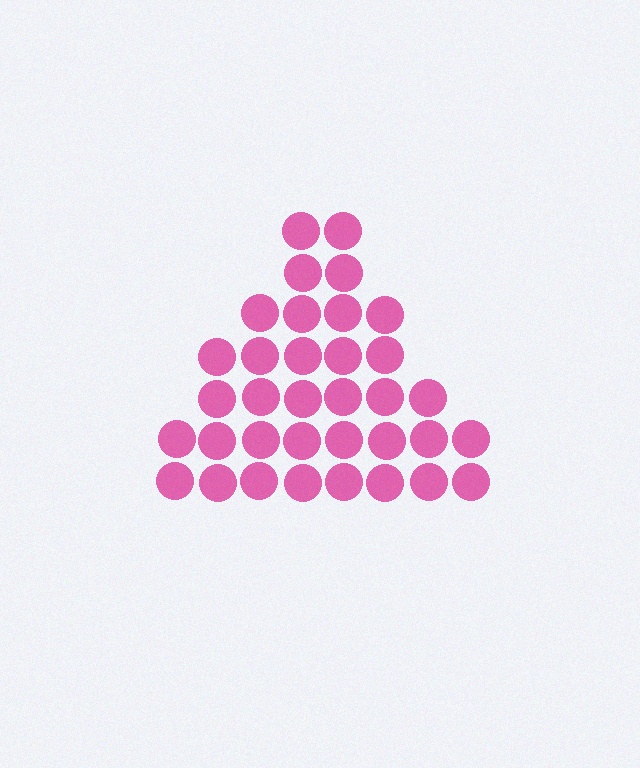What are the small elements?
The small elements are circles.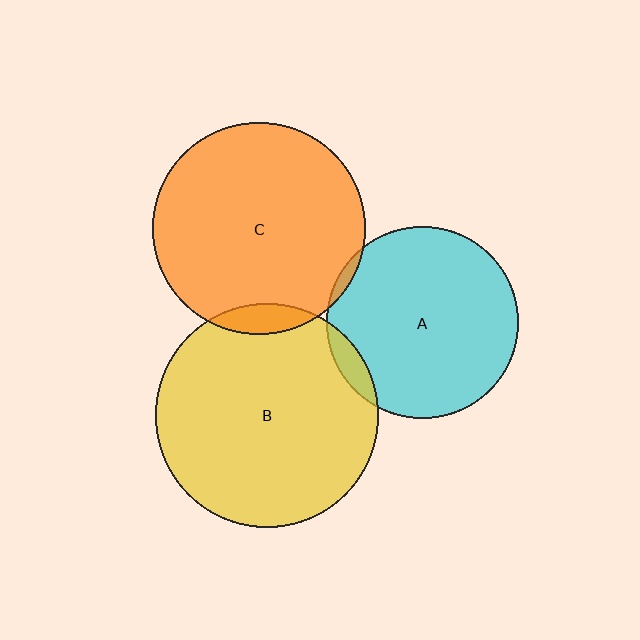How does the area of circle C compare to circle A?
Approximately 1.2 times.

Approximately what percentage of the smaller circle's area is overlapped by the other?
Approximately 5%.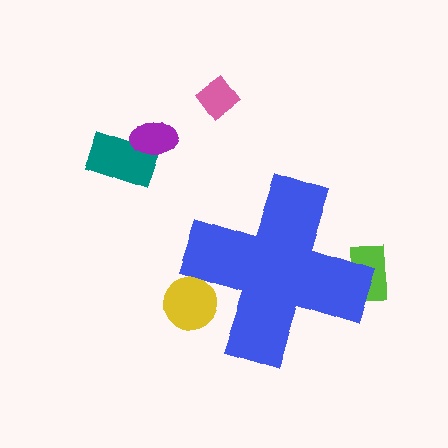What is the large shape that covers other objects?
A blue cross.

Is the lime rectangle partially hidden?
Yes, the lime rectangle is partially hidden behind the blue cross.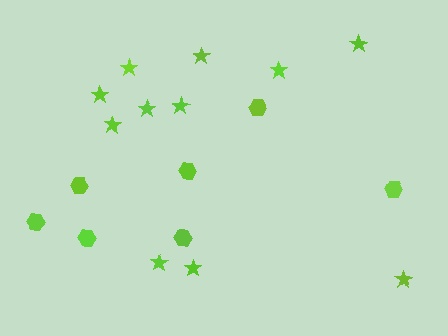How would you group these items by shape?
There are 2 groups: one group of stars (11) and one group of hexagons (7).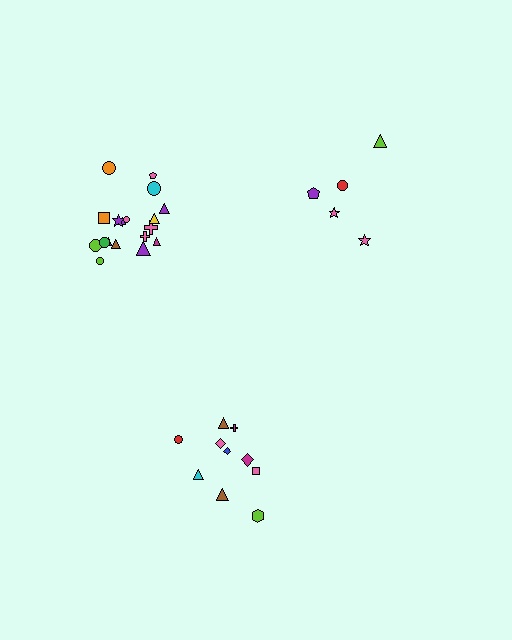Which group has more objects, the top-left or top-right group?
The top-left group.